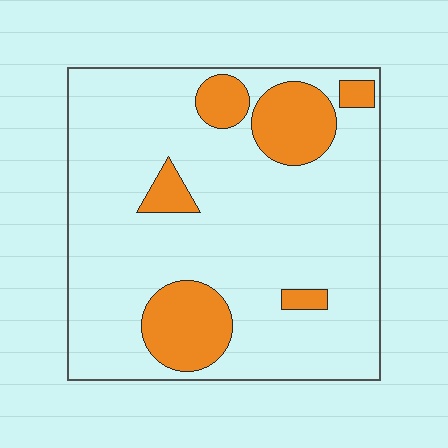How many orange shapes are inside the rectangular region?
6.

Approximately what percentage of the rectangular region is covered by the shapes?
Approximately 20%.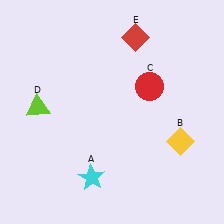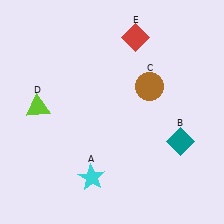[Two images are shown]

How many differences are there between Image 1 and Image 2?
There are 2 differences between the two images.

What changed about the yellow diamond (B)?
In Image 1, B is yellow. In Image 2, it changed to teal.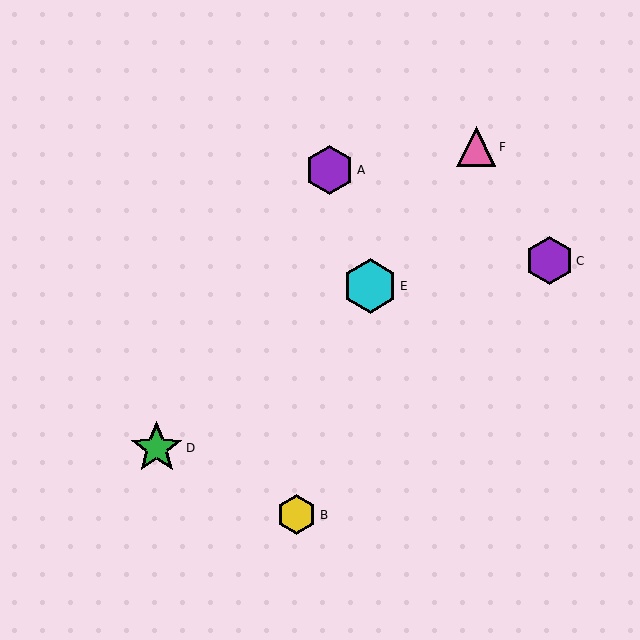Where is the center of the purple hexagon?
The center of the purple hexagon is at (329, 170).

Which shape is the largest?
The cyan hexagon (labeled E) is the largest.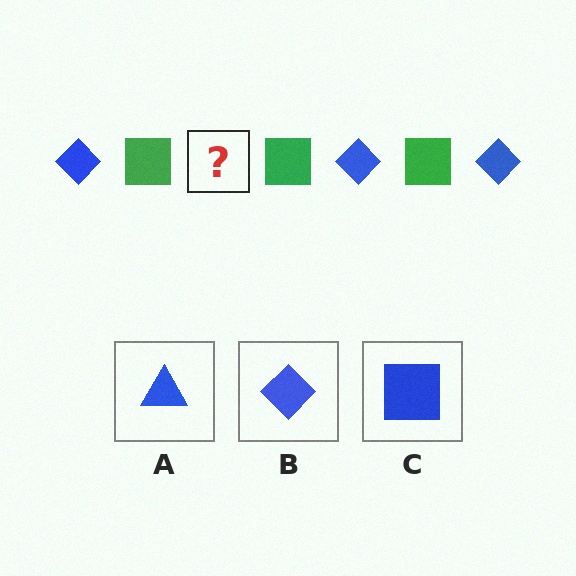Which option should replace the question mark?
Option B.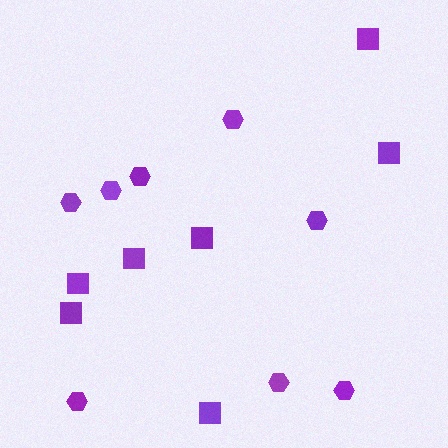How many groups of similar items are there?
There are 2 groups: one group of hexagons (8) and one group of squares (7).